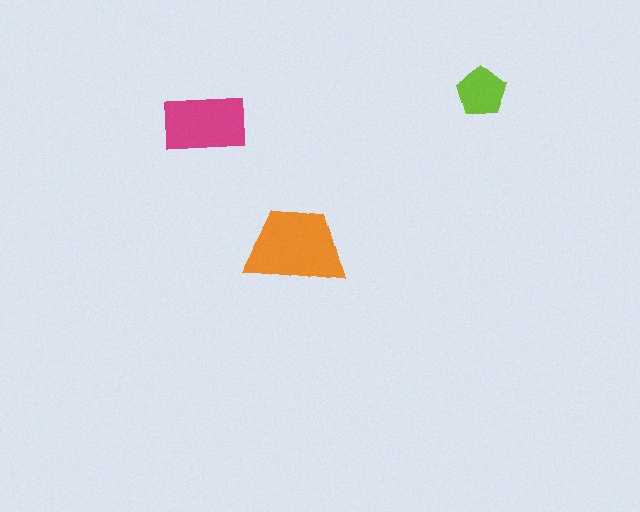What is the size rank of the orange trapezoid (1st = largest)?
1st.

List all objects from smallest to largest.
The lime pentagon, the magenta rectangle, the orange trapezoid.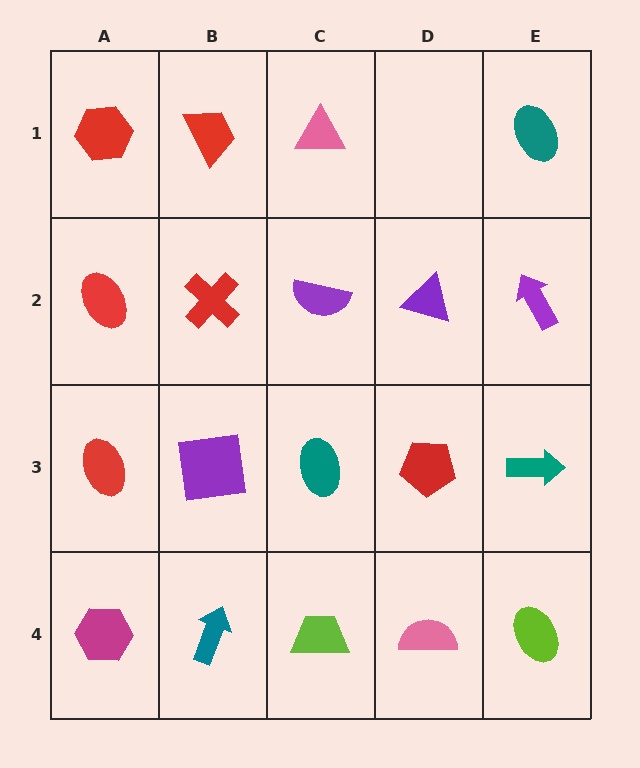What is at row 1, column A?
A red hexagon.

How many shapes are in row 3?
5 shapes.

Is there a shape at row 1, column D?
No, that cell is empty.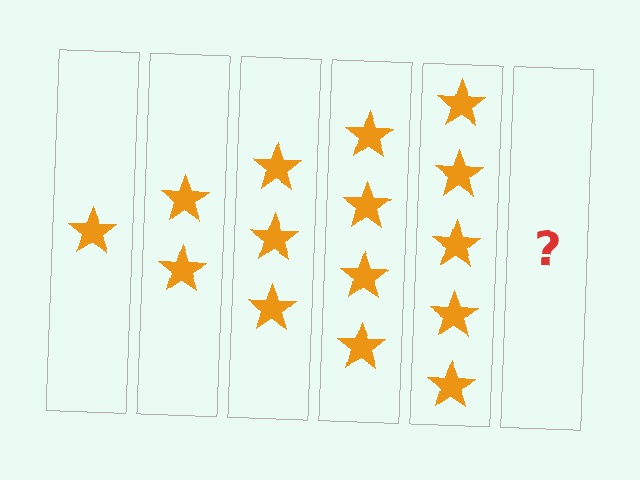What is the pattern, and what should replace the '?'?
The pattern is that each step adds one more star. The '?' should be 6 stars.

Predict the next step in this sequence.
The next step is 6 stars.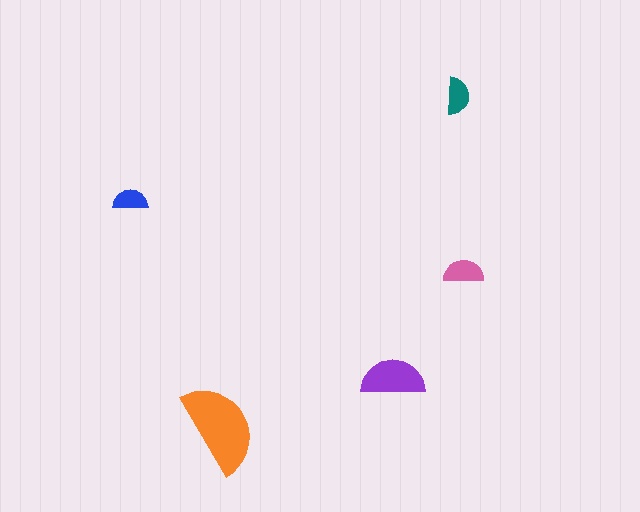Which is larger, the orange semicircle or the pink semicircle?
The orange one.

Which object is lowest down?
The orange semicircle is bottommost.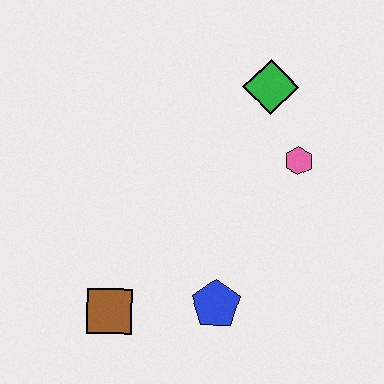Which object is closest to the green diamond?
The pink hexagon is closest to the green diamond.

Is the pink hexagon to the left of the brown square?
No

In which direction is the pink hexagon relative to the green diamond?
The pink hexagon is below the green diamond.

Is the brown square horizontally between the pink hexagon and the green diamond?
No